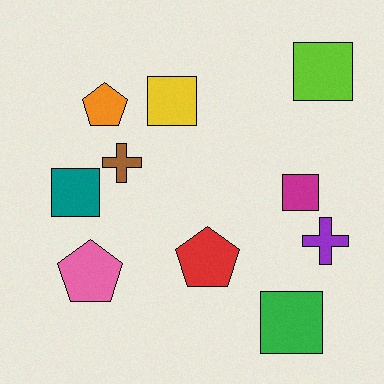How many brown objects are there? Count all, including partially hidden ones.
There is 1 brown object.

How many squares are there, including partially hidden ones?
There are 5 squares.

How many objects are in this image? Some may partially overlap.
There are 10 objects.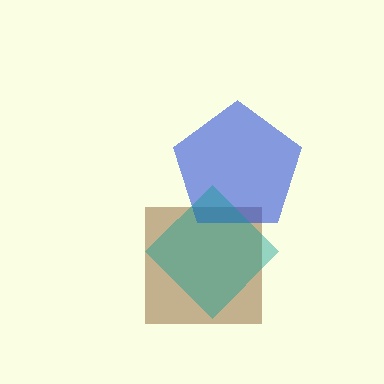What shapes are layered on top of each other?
The layered shapes are: a brown square, a blue pentagon, a teal diamond.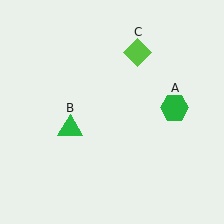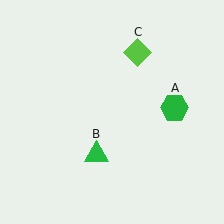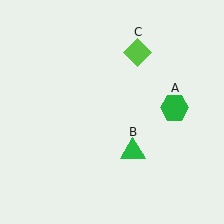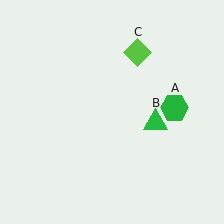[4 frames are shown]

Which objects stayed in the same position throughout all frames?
Green hexagon (object A) and lime diamond (object C) remained stationary.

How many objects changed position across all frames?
1 object changed position: green triangle (object B).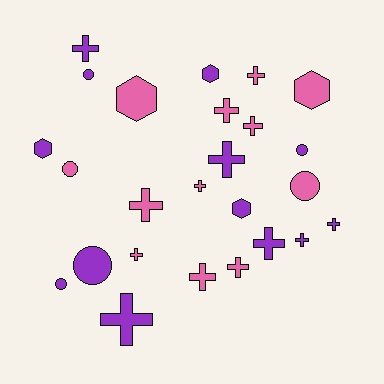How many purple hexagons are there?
There are 3 purple hexagons.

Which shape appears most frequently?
Cross, with 14 objects.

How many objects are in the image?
There are 25 objects.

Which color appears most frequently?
Purple, with 13 objects.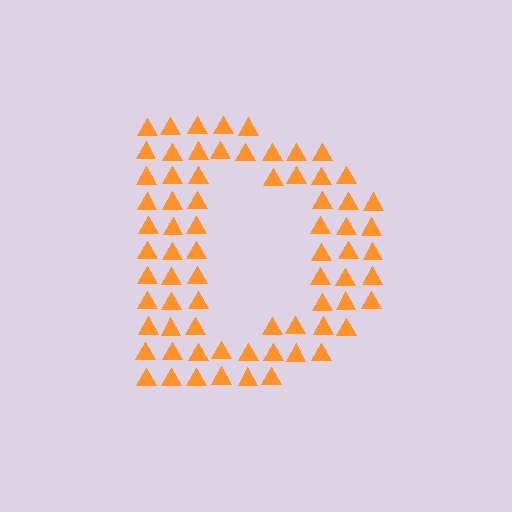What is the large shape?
The large shape is the letter D.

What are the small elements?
The small elements are triangles.